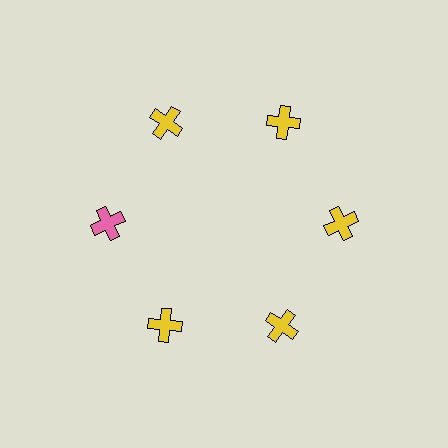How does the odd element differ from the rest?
It has a different color: pink instead of yellow.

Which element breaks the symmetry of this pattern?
The pink cross at roughly the 9 o'clock position breaks the symmetry. All other shapes are yellow crosses.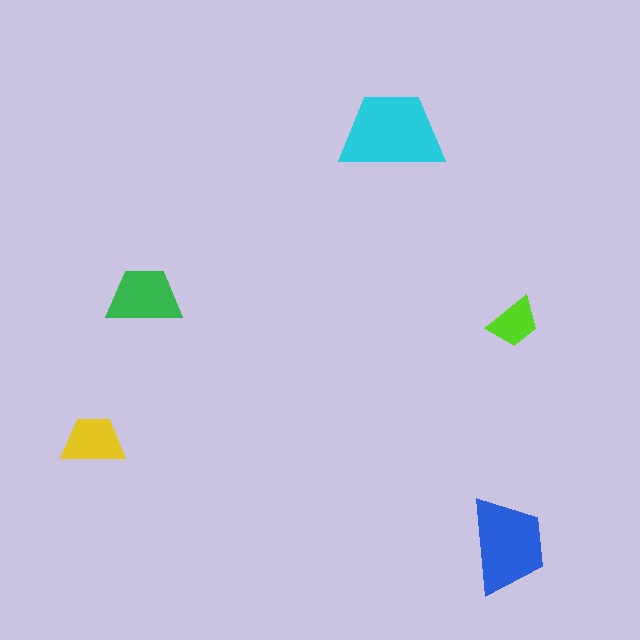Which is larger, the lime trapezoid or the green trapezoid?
The green one.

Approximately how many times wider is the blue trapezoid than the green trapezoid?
About 1.5 times wider.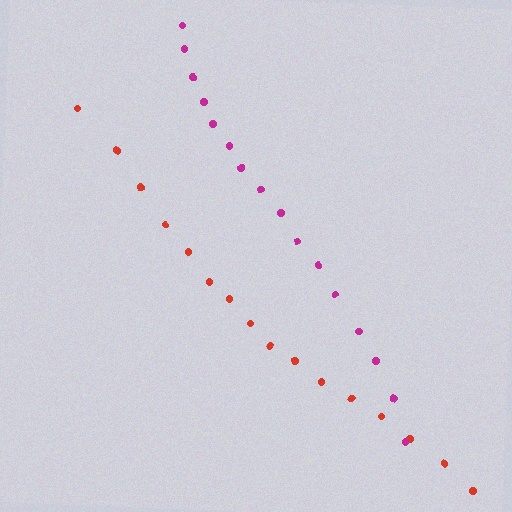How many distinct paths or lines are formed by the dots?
There are 2 distinct paths.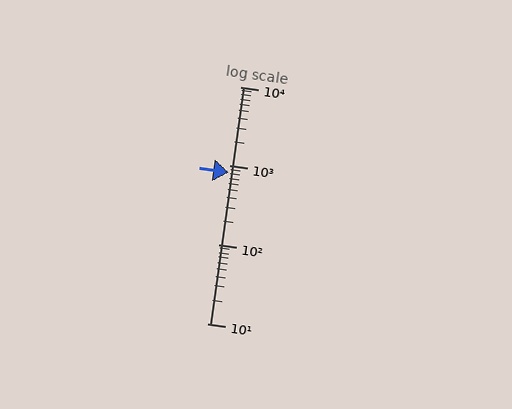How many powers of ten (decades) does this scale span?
The scale spans 3 decades, from 10 to 10000.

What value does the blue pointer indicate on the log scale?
The pointer indicates approximately 830.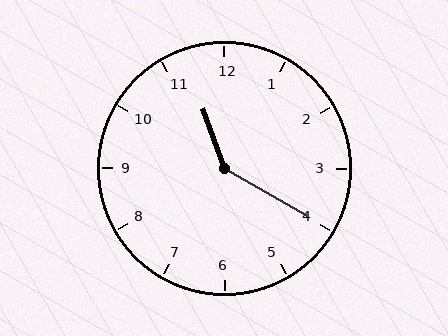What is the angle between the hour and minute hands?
Approximately 140 degrees.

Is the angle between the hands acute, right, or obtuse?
It is obtuse.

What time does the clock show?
11:20.